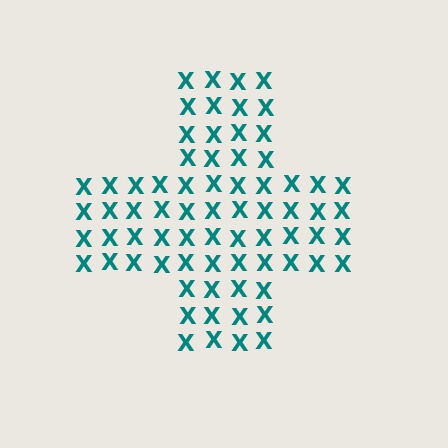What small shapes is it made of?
It is made of small letter X's.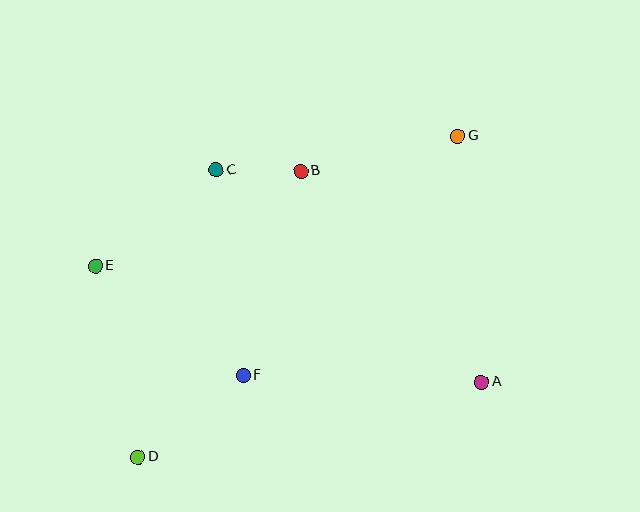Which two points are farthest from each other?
Points D and G are farthest from each other.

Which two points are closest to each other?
Points B and C are closest to each other.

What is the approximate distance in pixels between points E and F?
The distance between E and F is approximately 184 pixels.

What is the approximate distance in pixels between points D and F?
The distance between D and F is approximately 133 pixels.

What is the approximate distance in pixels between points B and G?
The distance between B and G is approximately 161 pixels.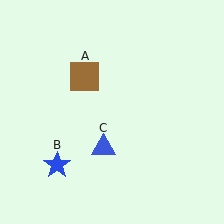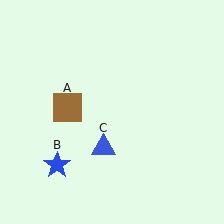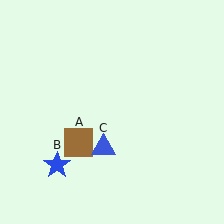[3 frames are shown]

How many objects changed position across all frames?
1 object changed position: brown square (object A).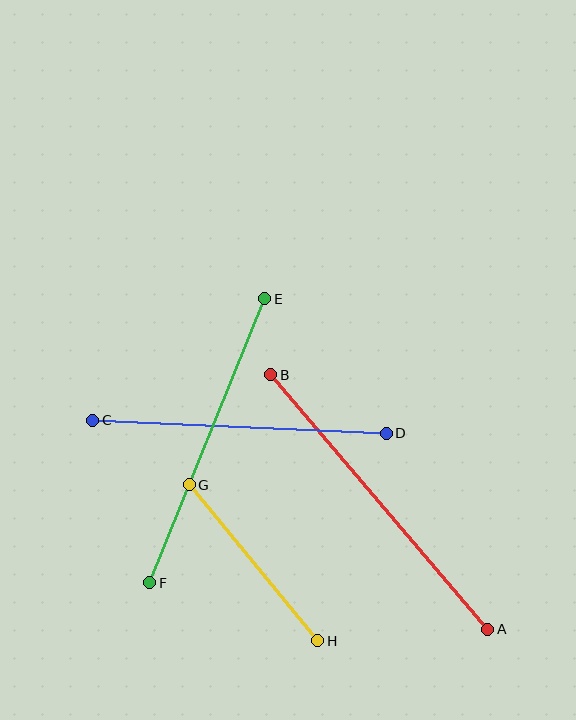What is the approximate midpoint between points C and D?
The midpoint is at approximately (239, 427) pixels.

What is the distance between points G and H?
The distance is approximately 202 pixels.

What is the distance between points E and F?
The distance is approximately 306 pixels.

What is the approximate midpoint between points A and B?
The midpoint is at approximately (379, 502) pixels.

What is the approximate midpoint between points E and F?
The midpoint is at approximately (207, 441) pixels.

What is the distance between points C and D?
The distance is approximately 294 pixels.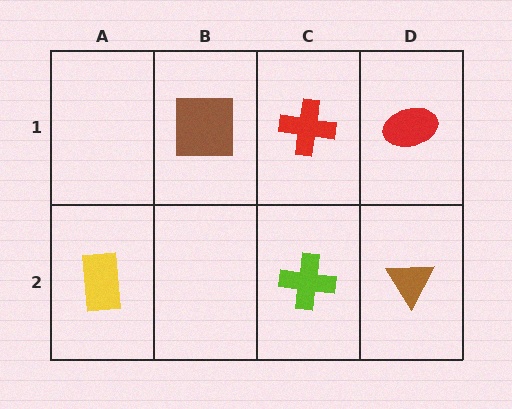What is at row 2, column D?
A brown triangle.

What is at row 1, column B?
A brown square.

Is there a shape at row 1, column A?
No, that cell is empty.